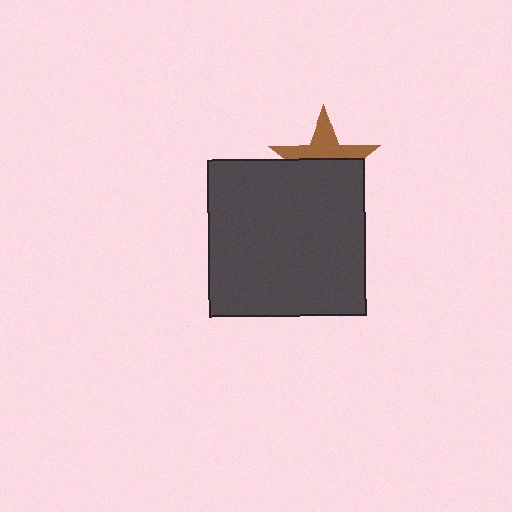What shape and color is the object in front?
The object in front is a dark gray square.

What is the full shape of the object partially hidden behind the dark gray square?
The partially hidden object is a brown star.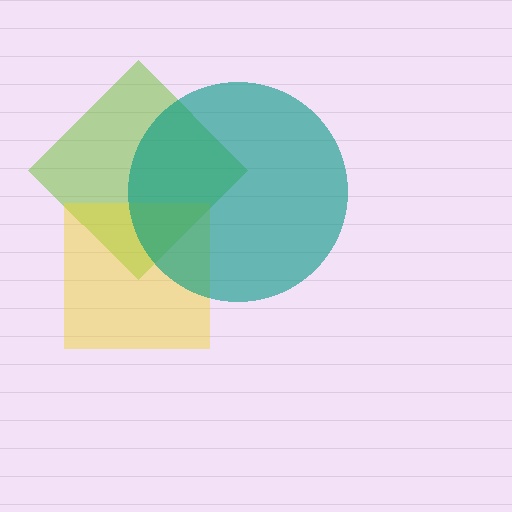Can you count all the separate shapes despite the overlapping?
Yes, there are 3 separate shapes.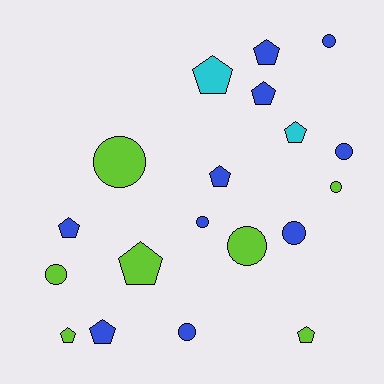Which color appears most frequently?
Blue, with 10 objects.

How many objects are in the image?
There are 19 objects.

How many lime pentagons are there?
There are 3 lime pentagons.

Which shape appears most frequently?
Pentagon, with 10 objects.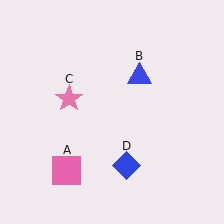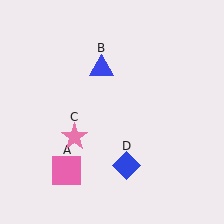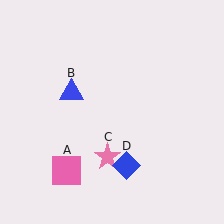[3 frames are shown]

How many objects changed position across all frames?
2 objects changed position: blue triangle (object B), pink star (object C).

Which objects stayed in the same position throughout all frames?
Pink square (object A) and blue diamond (object D) remained stationary.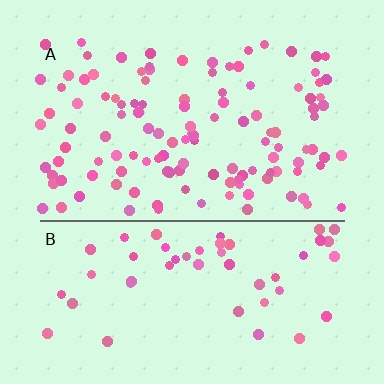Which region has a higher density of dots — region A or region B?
A (the top).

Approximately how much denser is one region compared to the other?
Approximately 2.2× — region A over region B.